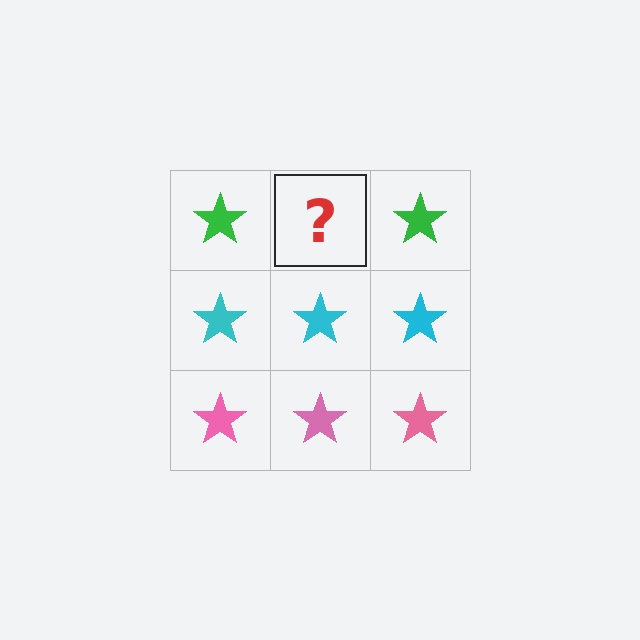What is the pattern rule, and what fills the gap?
The rule is that each row has a consistent color. The gap should be filled with a green star.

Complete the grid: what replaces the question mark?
The question mark should be replaced with a green star.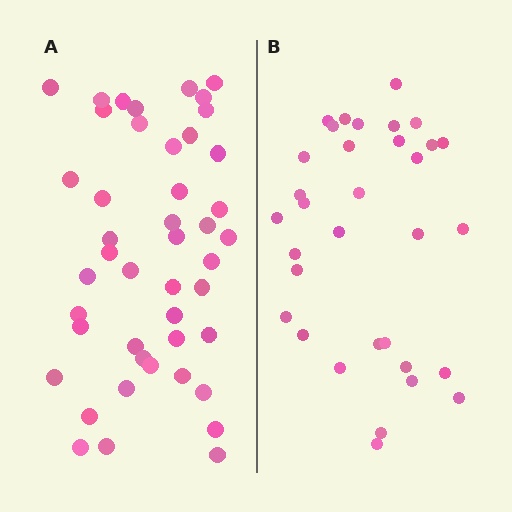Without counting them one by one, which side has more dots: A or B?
Region A (the left region) has more dots.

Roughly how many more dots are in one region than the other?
Region A has roughly 12 or so more dots than region B.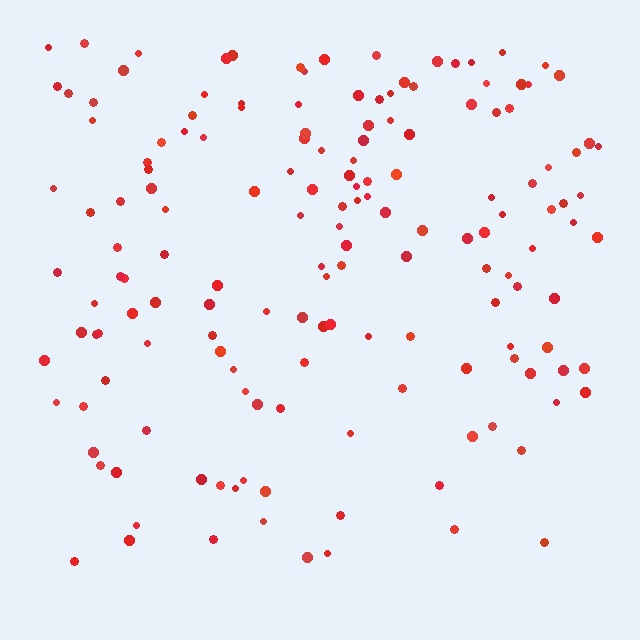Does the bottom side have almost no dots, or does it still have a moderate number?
Still a moderate number, just noticeably fewer than the top.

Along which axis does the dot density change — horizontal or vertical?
Vertical.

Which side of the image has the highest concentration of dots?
The top.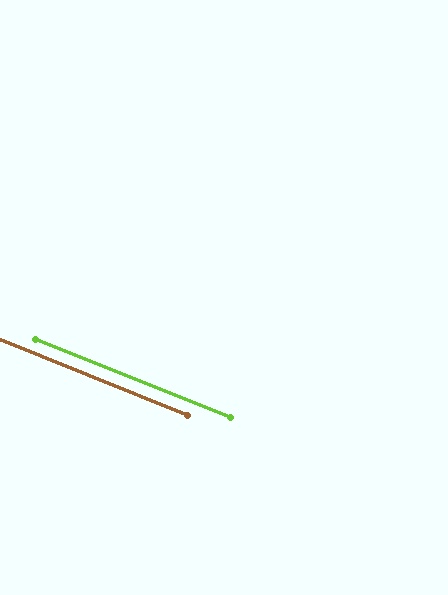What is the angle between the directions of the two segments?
Approximately 1 degree.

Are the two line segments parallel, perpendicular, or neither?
Parallel — their directions differ by only 0.5°.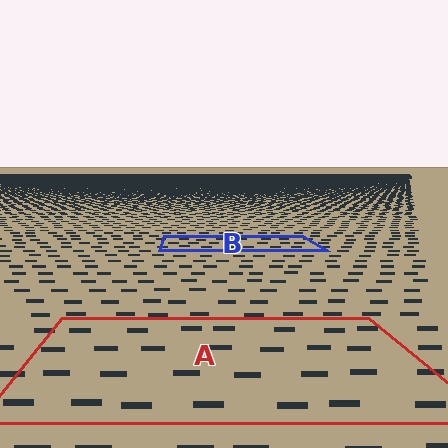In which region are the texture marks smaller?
The texture marks are smaller in region B, because it is farther away.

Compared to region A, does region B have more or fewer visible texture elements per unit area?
Region B has more texture elements per unit area — they are packed more densely because it is farther away.